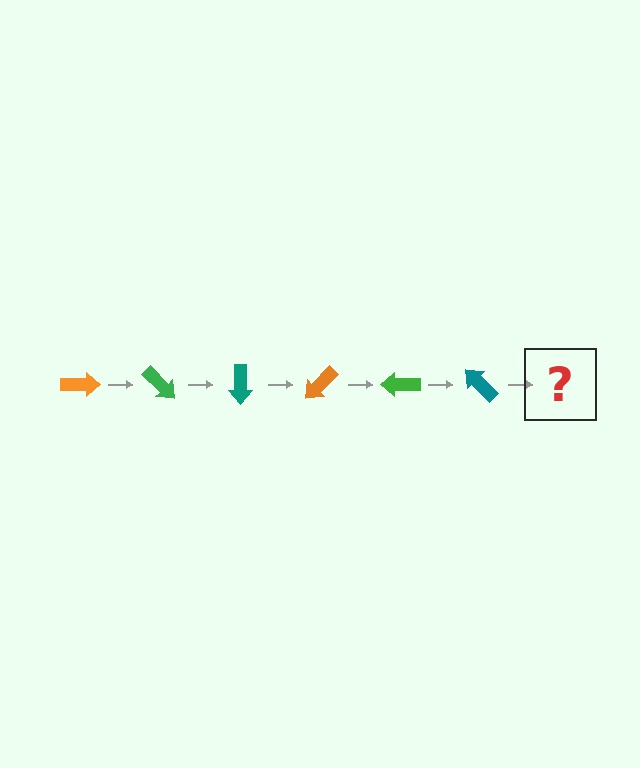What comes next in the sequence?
The next element should be an orange arrow, rotated 270 degrees from the start.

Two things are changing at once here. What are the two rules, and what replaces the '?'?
The two rules are that it rotates 45 degrees each step and the color cycles through orange, green, and teal. The '?' should be an orange arrow, rotated 270 degrees from the start.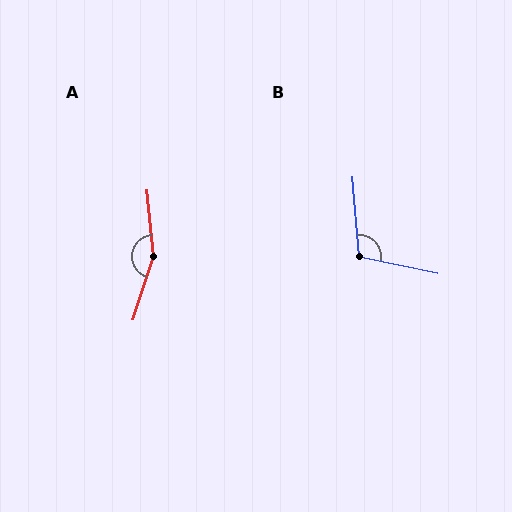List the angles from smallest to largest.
B (106°), A (157°).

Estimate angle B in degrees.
Approximately 106 degrees.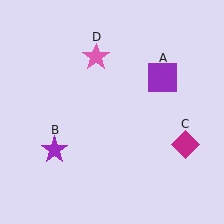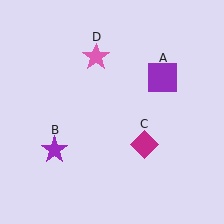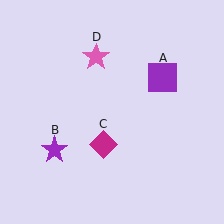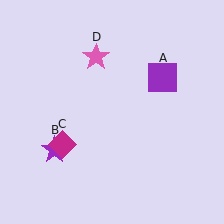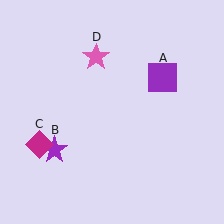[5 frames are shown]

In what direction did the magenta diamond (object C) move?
The magenta diamond (object C) moved left.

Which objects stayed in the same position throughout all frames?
Purple square (object A) and purple star (object B) and pink star (object D) remained stationary.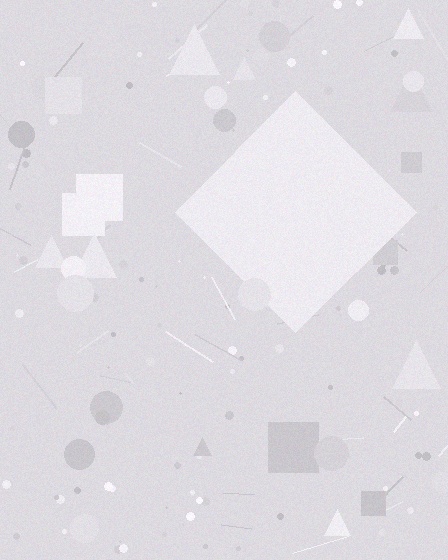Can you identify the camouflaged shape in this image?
The camouflaged shape is a diamond.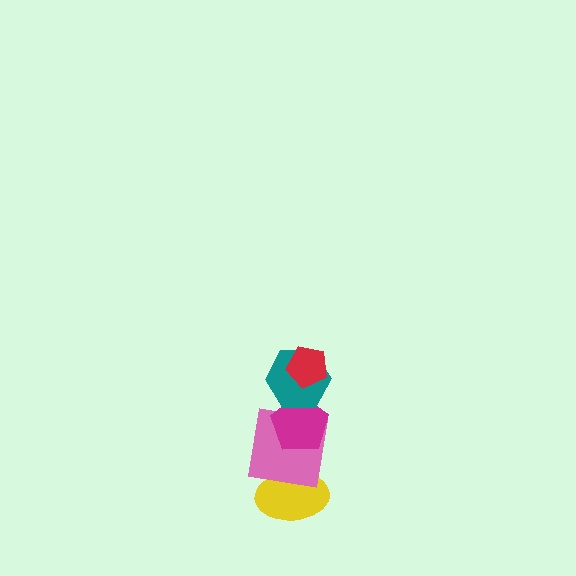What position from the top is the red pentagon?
The red pentagon is 1st from the top.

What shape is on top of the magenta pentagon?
The teal hexagon is on top of the magenta pentagon.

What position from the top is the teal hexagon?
The teal hexagon is 2nd from the top.